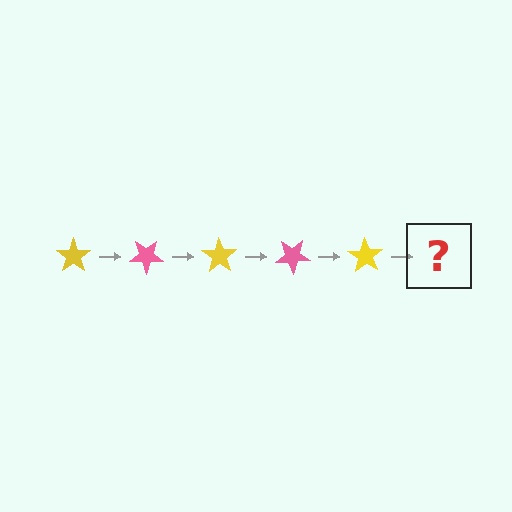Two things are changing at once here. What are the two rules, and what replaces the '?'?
The two rules are that it rotates 35 degrees each step and the color cycles through yellow and pink. The '?' should be a pink star, rotated 175 degrees from the start.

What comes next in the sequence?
The next element should be a pink star, rotated 175 degrees from the start.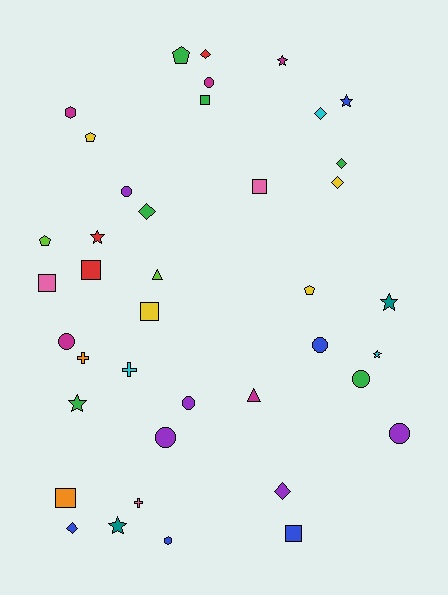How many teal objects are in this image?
There are 2 teal objects.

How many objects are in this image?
There are 40 objects.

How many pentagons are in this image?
There are 4 pentagons.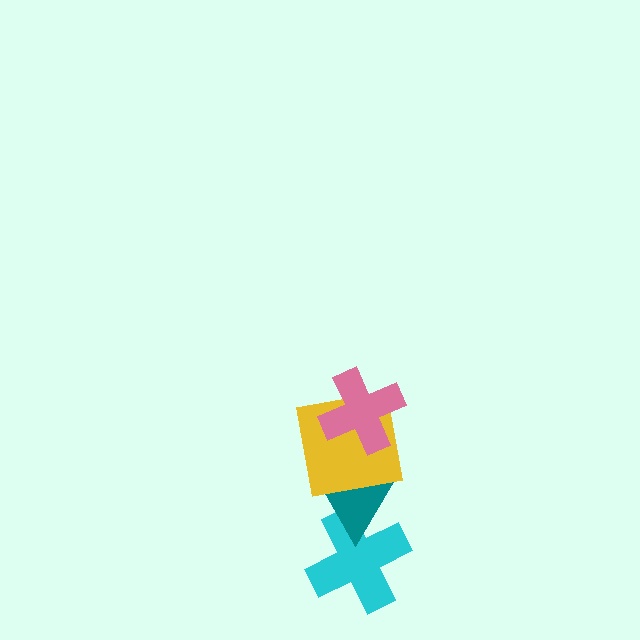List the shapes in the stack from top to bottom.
From top to bottom: the pink cross, the yellow square, the teal triangle, the cyan cross.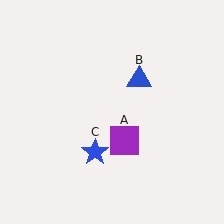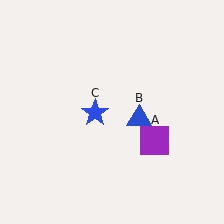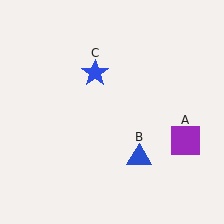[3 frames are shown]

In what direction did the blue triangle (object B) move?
The blue triangle (object B) moved down.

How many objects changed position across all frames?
3 objects changed position: purple square (object A), blue triangle (object B), blue star (object C).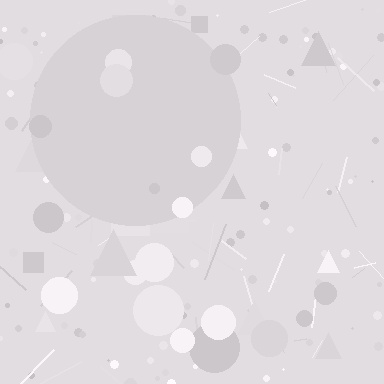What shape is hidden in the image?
A circle is hidden in the image.